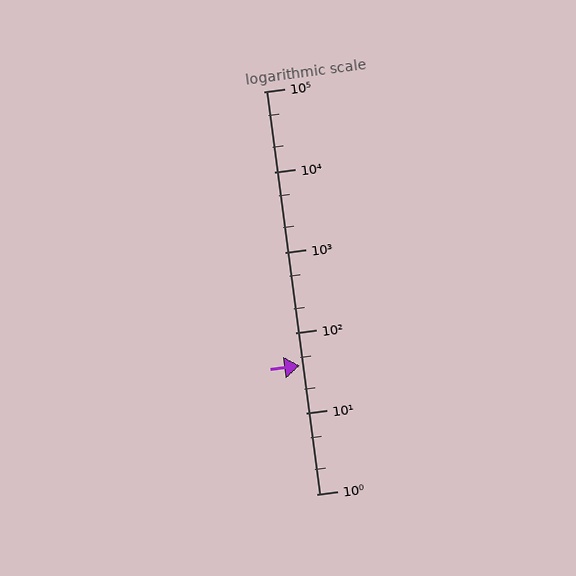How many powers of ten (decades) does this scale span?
The scale spans 5 decades, from 1 to 100000.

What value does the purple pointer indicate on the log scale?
The pointer indicates approximately 39.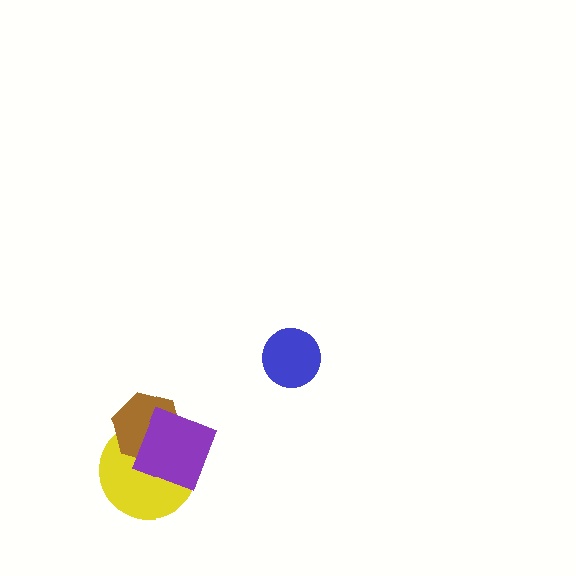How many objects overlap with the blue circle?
0 objects overlap with the blue circle.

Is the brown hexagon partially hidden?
Yes, it is partially covered by another shape.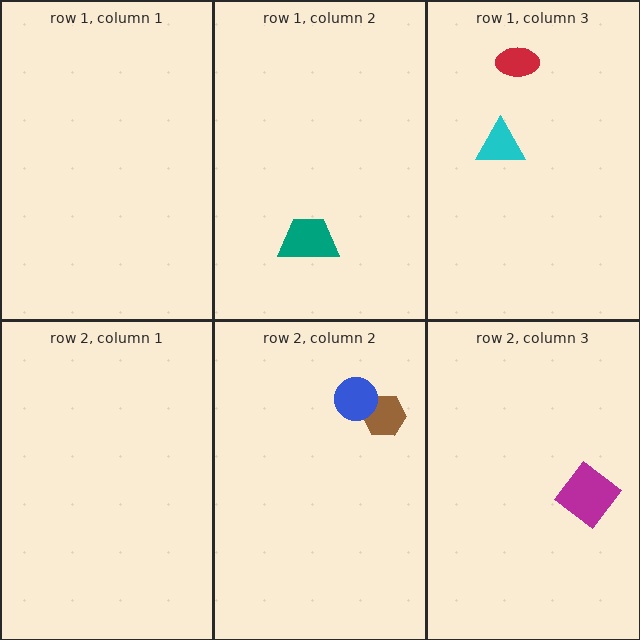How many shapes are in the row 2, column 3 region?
1.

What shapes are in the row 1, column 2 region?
The teal trapezoid.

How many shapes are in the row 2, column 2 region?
2.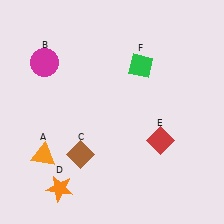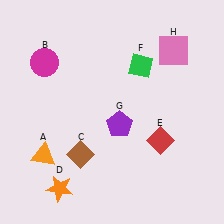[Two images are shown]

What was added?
A purple pentagon (G), a pink square (H) were added in Image 2.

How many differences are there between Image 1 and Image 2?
There are 2 differences between the two images.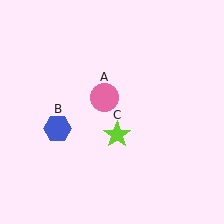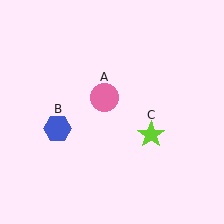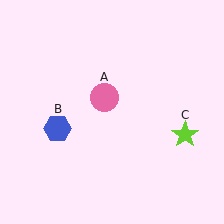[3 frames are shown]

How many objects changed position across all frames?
1 object changed position: lime star (object C).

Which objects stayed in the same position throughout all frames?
Pink circle (object A) and blue hexagon (object B) remained stationary.